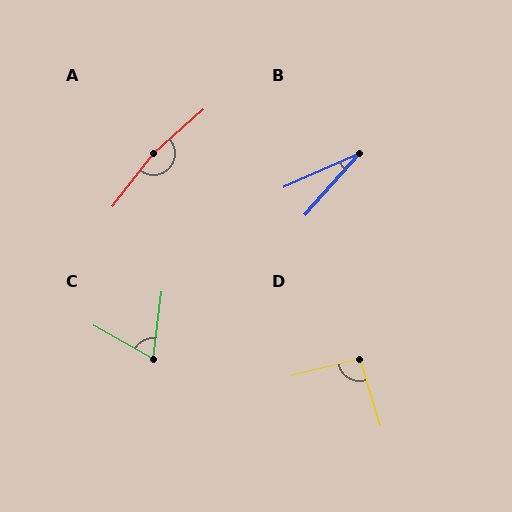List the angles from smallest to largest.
B (24°), C (68°), D (93°), A (169°).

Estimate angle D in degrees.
Approximately 93 degrees.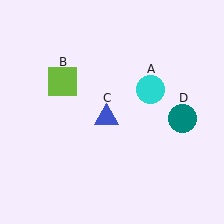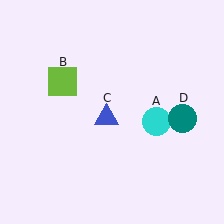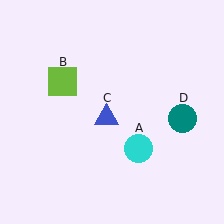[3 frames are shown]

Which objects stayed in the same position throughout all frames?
Lime square (object B) and blue triangle (object C) and teal circle (object D) remained stationary.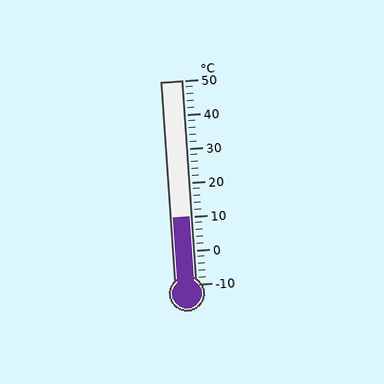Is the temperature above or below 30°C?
The temperature is below 30°C.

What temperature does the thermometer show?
The thermometer shows approximately 10°C.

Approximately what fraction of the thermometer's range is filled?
The thermometer is filled to approximately 35% of its range.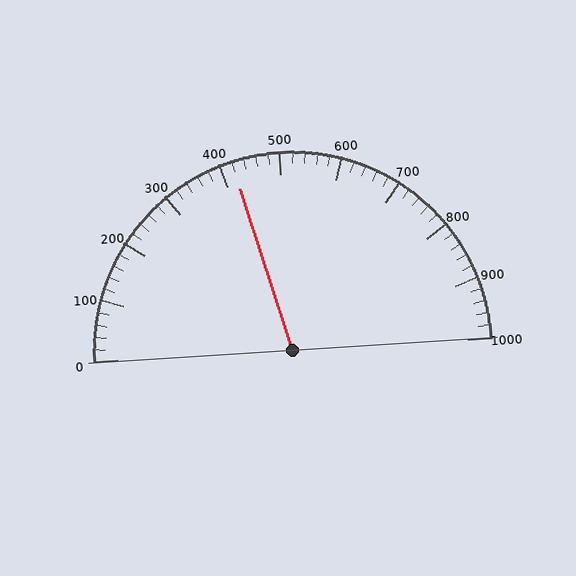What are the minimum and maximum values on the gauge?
The gauge ranges from 0 to 1000.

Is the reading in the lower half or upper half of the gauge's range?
The reading is in the lower half of the range (0 to 1000).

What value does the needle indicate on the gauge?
The needle indicates approximately 420.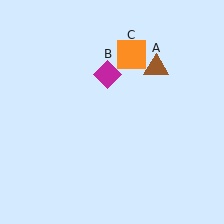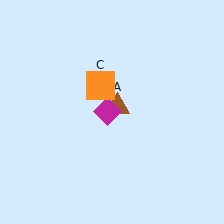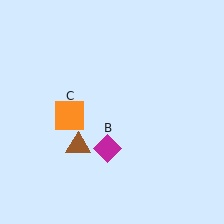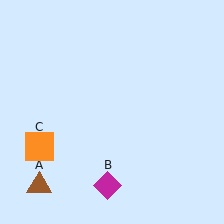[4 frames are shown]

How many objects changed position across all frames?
3 objects changed position: brown triangle (object A), magenta diamond (object B), orange square (object C).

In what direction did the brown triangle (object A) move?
The brown triangle (object A) moved down and to the left.